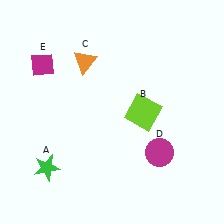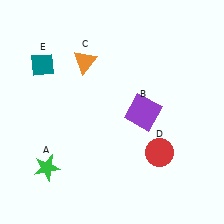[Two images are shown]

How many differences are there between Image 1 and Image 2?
There are 3 differences between the two images.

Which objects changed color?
B changed from lime to purple. D changed from magenta to red. E changed from magenta to teal.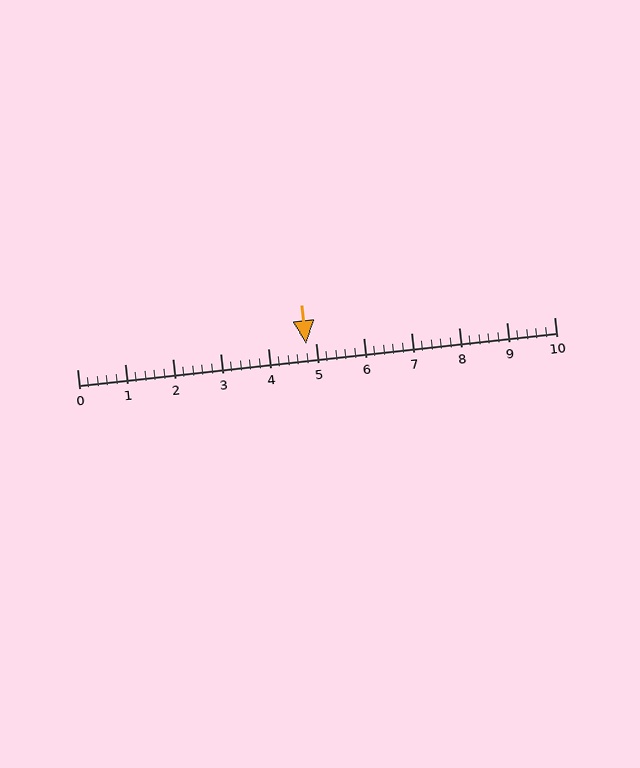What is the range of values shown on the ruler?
The ruler shows values from 0 to 10.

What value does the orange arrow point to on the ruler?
The orange arrow points to approximately 4.8.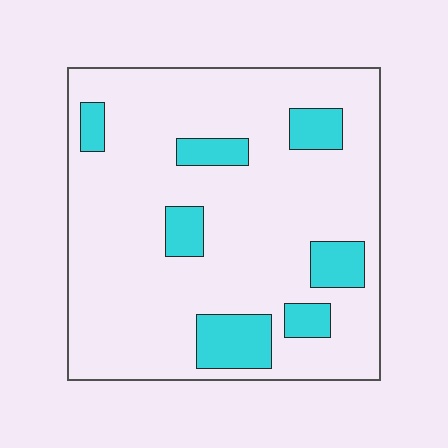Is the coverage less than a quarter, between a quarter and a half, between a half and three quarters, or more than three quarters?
Less than a quarter.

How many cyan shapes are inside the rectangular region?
7.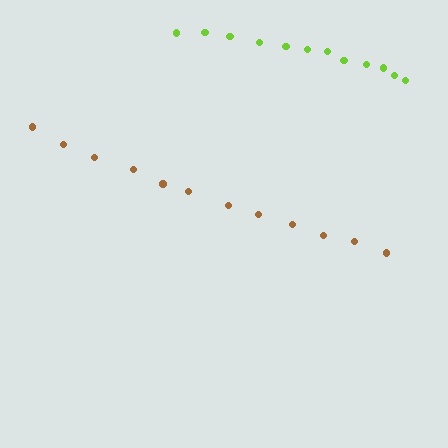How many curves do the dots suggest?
There are 2 distinct paths.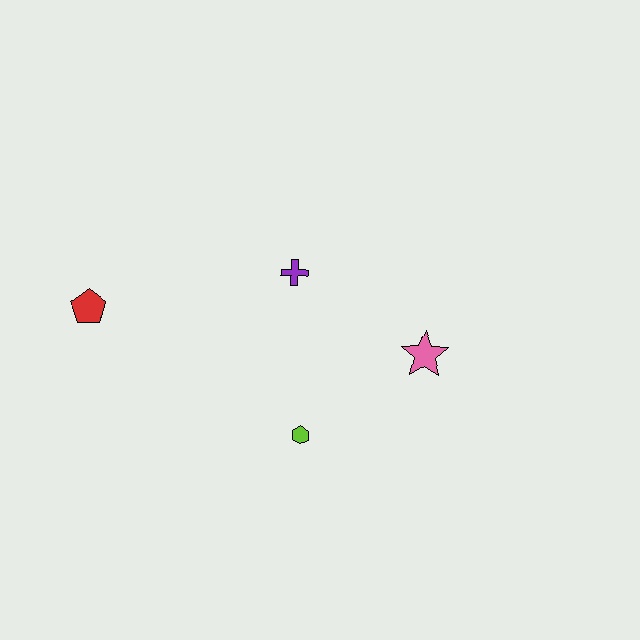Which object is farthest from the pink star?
The red pentagon is farthest from the pink star.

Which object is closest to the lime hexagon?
The pink star is closest to the lime hexagon.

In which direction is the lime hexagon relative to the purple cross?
The lime hexagon is below the purple cross.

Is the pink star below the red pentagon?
Yes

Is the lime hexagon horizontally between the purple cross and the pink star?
Yes